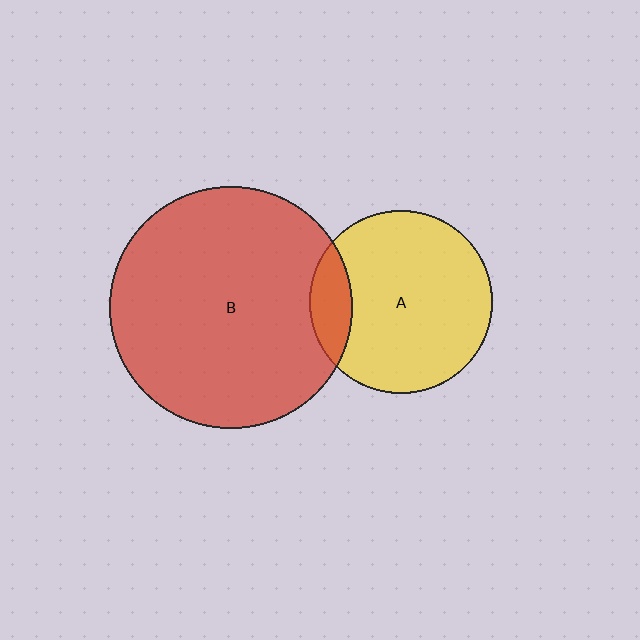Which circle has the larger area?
Circle B (red).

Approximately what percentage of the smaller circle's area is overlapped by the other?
Approximately 15%.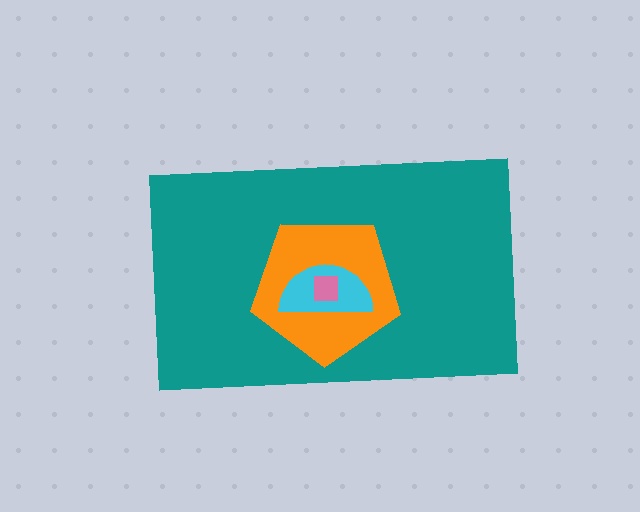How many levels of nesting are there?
4.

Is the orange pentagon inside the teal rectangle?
Yes.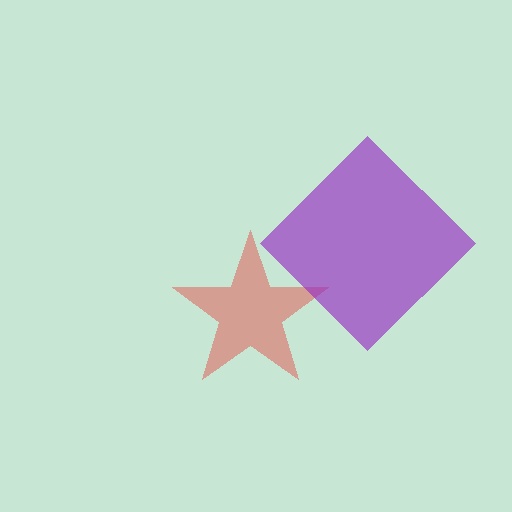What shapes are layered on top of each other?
The layered shapes are: a red star, a purple diamond.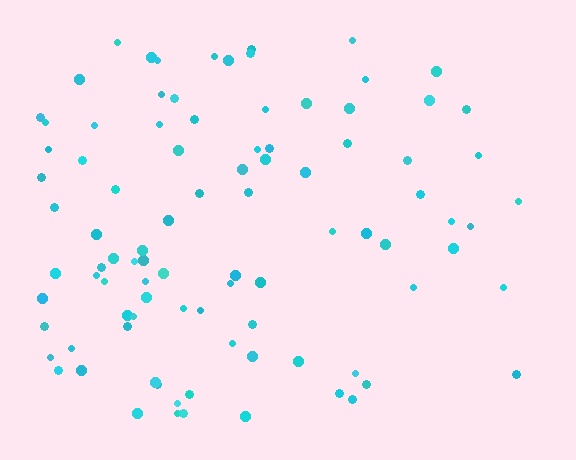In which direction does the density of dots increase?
From right to left, with the left side densest.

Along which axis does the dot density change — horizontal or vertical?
Horizontal.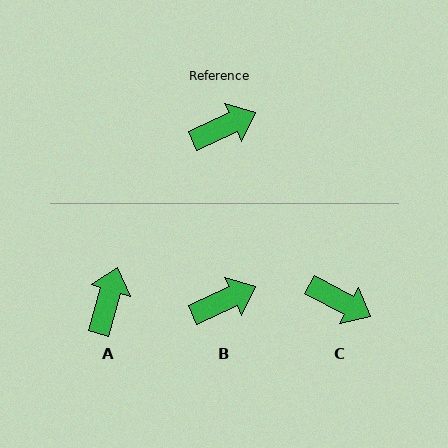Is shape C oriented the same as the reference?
No, it is off by about 53 degrees.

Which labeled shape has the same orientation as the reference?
B.